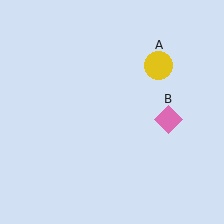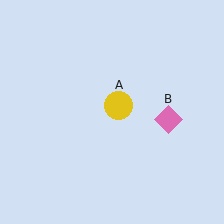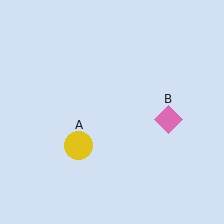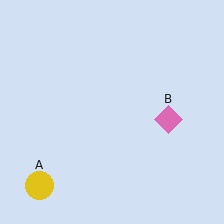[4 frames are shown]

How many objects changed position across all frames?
1 object changed position: yellow circle (object A).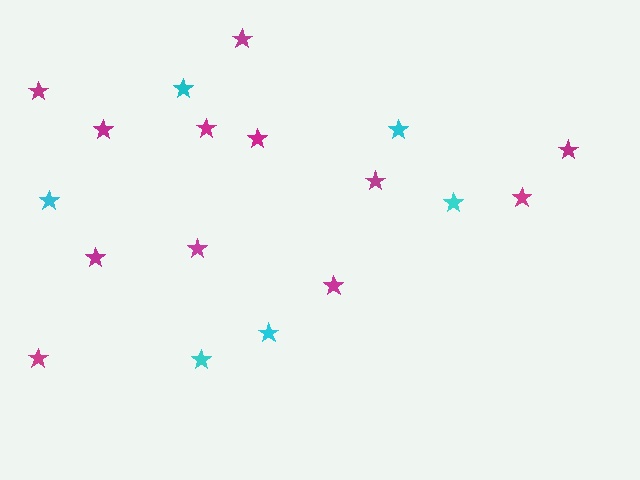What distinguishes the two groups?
There are 2 groups: one group of magenta stars (12) and one group of cyan stars (6).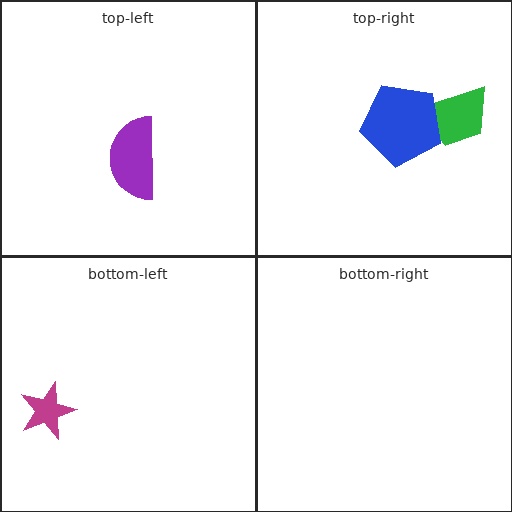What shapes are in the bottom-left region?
The magenta star.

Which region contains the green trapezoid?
The top-right region.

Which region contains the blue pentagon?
The top-right region.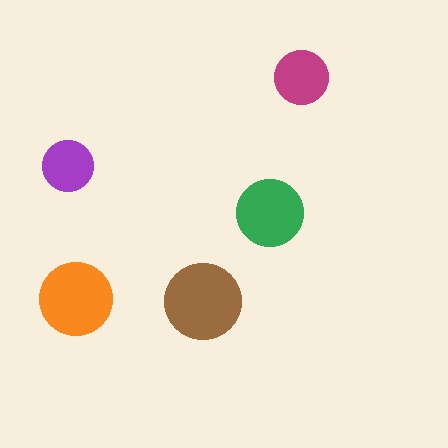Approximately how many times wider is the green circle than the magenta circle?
About 1.5 times wider.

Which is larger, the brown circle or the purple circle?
The brown one.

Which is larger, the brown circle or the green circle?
The brown one.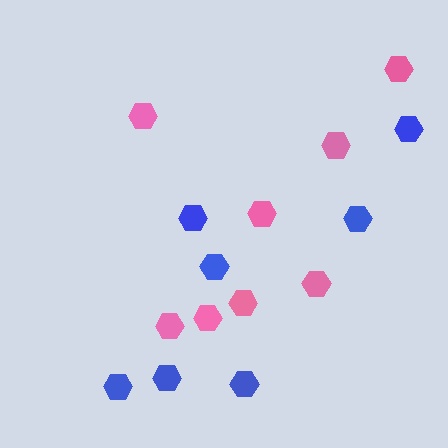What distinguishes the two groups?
There are 2 groups: one group of pink hexagons (8) and one group of blue hexagons (7).